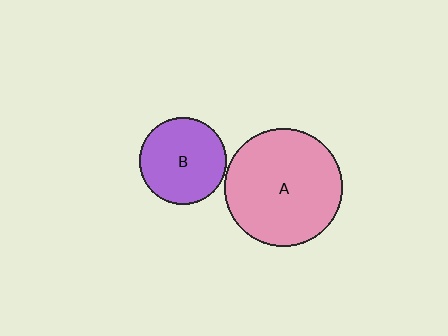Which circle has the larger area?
Circle A (pink).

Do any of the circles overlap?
No, none of the circles overlap.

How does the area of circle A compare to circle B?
Approximately 1.8 times.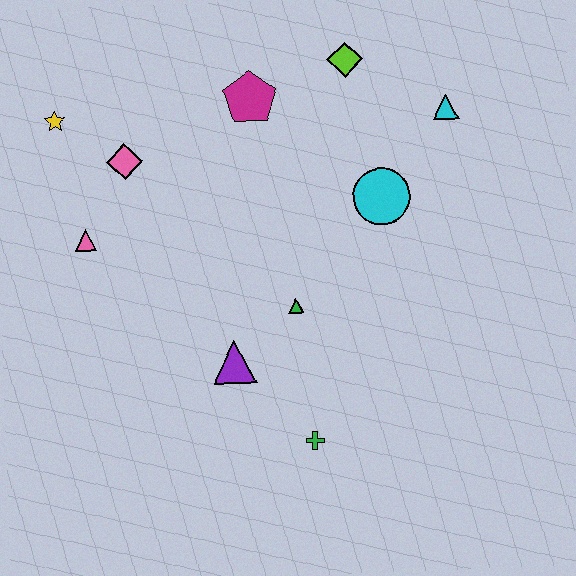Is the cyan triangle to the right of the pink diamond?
Yes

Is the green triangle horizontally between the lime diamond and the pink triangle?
Yes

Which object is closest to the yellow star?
The pink diamond is closest to the yellow star.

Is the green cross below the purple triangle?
Yes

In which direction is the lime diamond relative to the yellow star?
The lime diamond is to the right of the yellow star.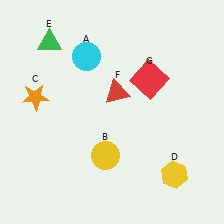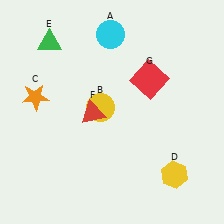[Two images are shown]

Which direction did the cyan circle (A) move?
The cyan circle (A) moved right.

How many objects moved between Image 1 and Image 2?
3 objects moved between the two images.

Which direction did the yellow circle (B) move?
The yellow circle (B) moved up.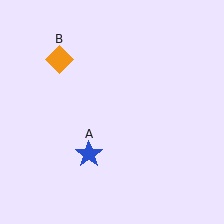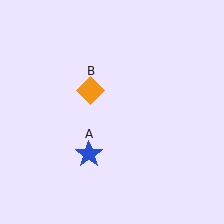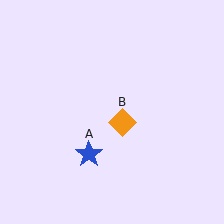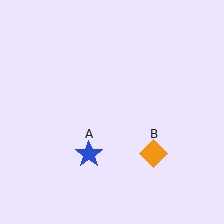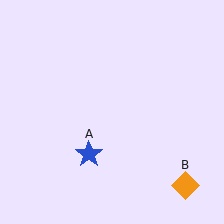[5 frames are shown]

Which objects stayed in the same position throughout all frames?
Blue star (object A) remained stationary.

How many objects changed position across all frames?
1 object changed position: orange diamond (object B).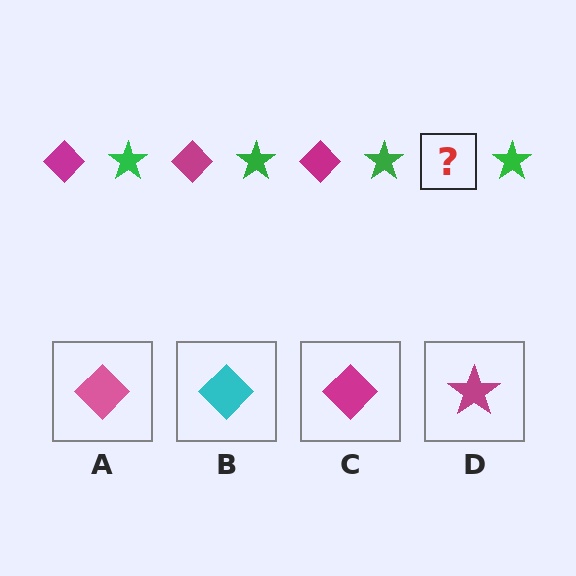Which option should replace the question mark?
Option C.